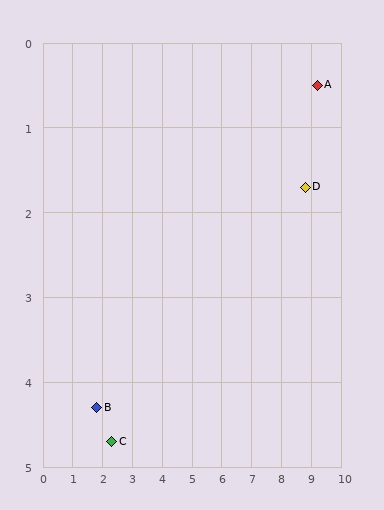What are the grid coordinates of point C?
Point C is at approximately (2.3, 4.7).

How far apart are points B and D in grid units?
Points B and D are about 7.5 grid units apart.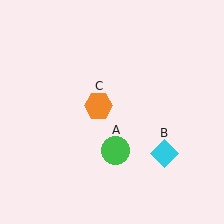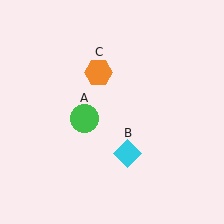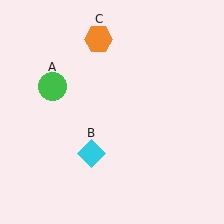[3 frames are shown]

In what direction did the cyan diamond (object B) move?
The cyan diamond (object B) moved left.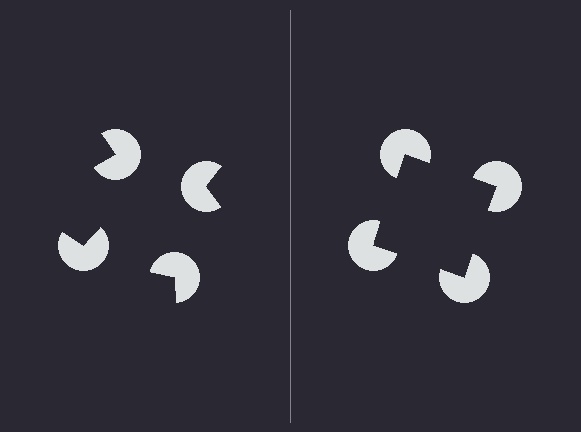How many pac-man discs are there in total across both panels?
8 — 4 on each side.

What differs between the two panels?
The pac-man discs are positioned identically on both sides; only the wedge orientations differ. On the right they align to a square; on the left they are misaligned.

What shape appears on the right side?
An illusory square.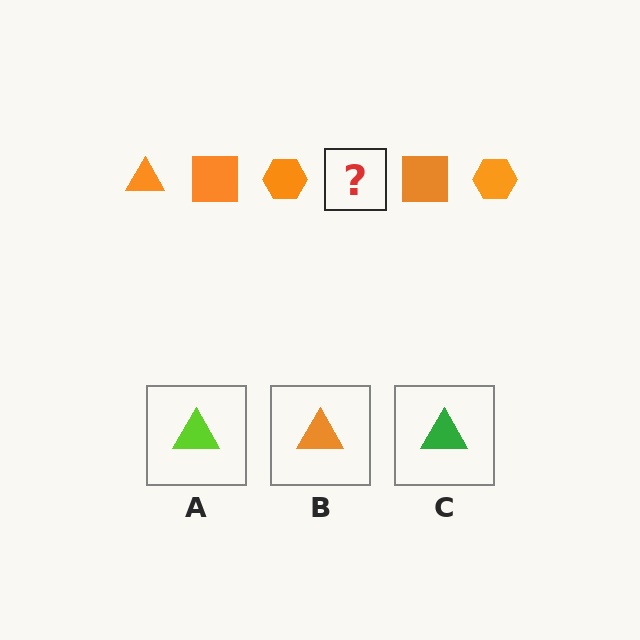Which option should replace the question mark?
Option B.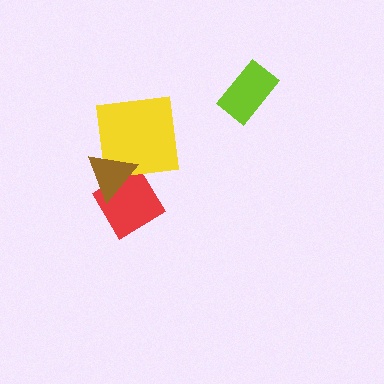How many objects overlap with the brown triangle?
2 objects overlap with the brown triangle.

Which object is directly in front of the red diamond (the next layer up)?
The yellow square is directly in front of the red diamond.